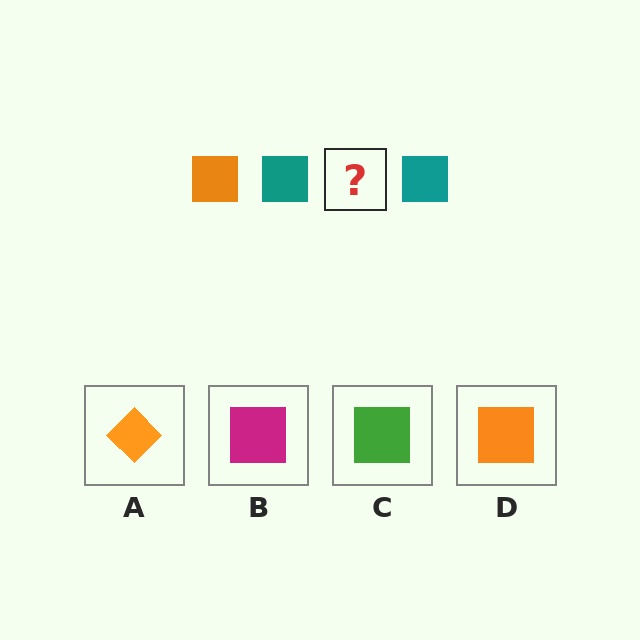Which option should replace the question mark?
Option D.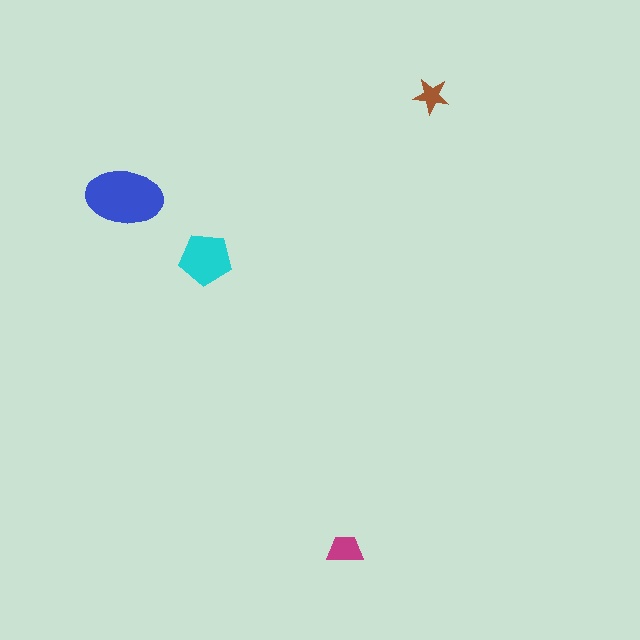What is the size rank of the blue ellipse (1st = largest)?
1st.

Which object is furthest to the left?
The blue ellipse is leftmost.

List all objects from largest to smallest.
The blue ellipse, the cyan pentagon, the magenta trapezoid, the brown star.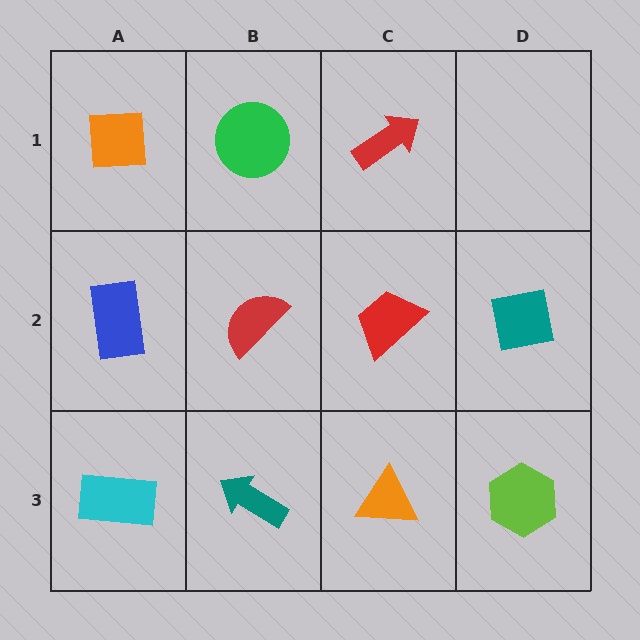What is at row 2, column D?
A teal square.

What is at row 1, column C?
A red arrow.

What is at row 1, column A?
An orange square.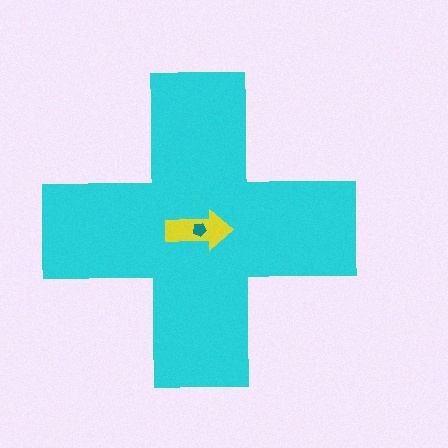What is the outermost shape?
The cyan cross.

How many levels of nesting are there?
3.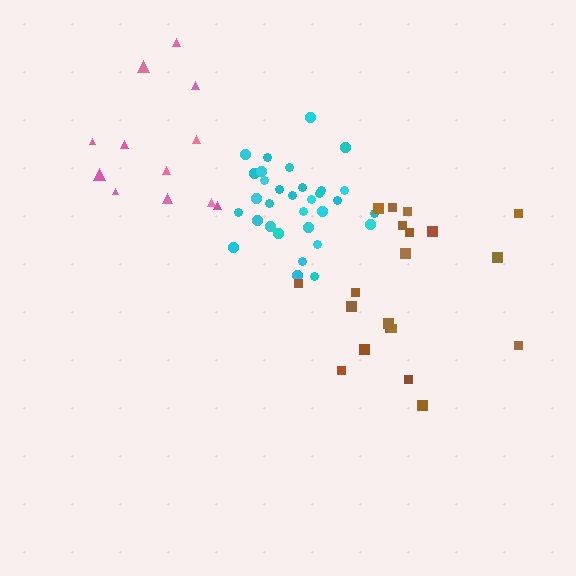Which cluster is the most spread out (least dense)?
Pink.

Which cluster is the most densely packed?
Cyan.